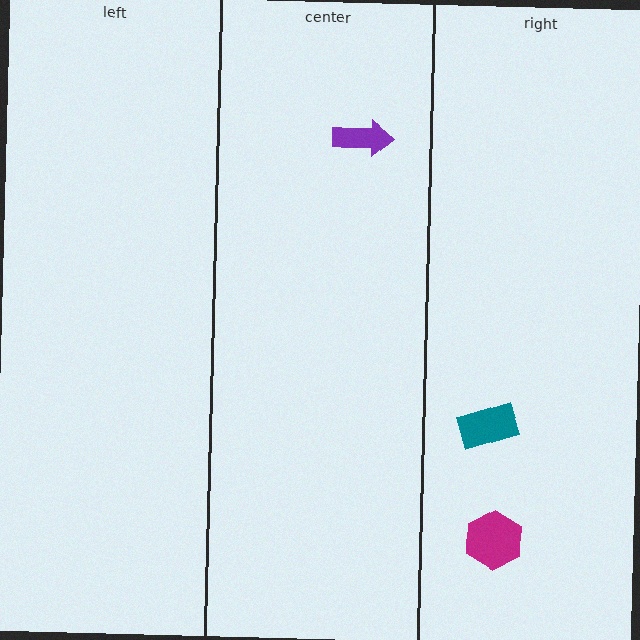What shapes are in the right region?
The magenta hexagon, the teal rectangle.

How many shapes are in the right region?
2.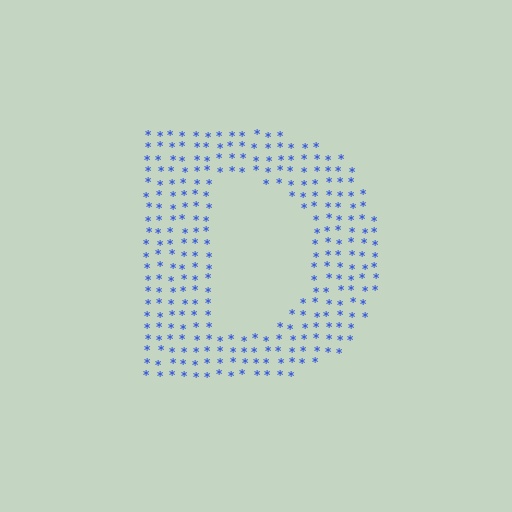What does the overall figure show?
The overall figure shows the letter D.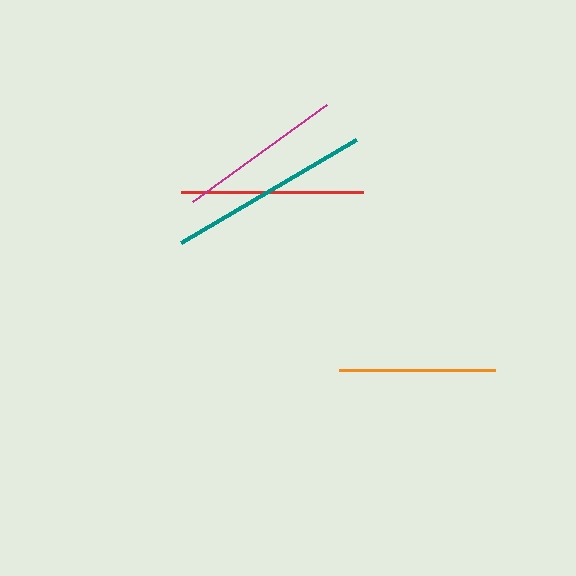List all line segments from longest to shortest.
From longest to shortest: teal, red, magenta, orange.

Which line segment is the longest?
The teal line is the longest at approximately 203 pixels.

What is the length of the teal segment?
The teal segment is approximately 203 pixels long.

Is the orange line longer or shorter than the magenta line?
The magenta line is longer than the orange line.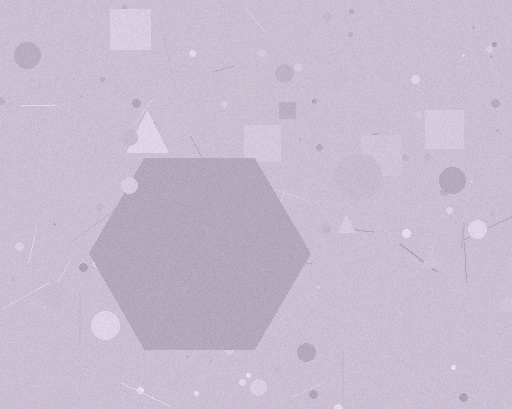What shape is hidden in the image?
A hexagon is hidden in the image.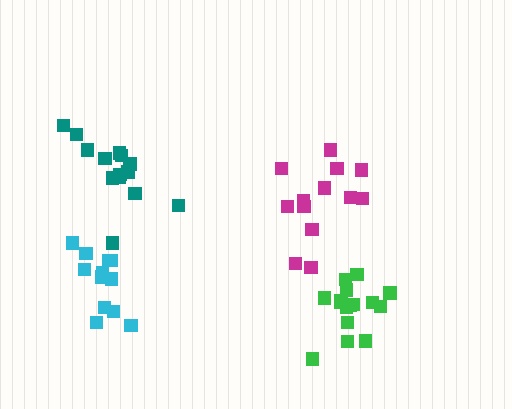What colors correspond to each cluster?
The clusters are colored: cyan, teal, magenta, green.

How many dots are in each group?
Group 1: 12 dots, Group 2: 15 dots, Group 3: 13 dots, Group 4: 17 dots (57 total).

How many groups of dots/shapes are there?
There are 4 groups.